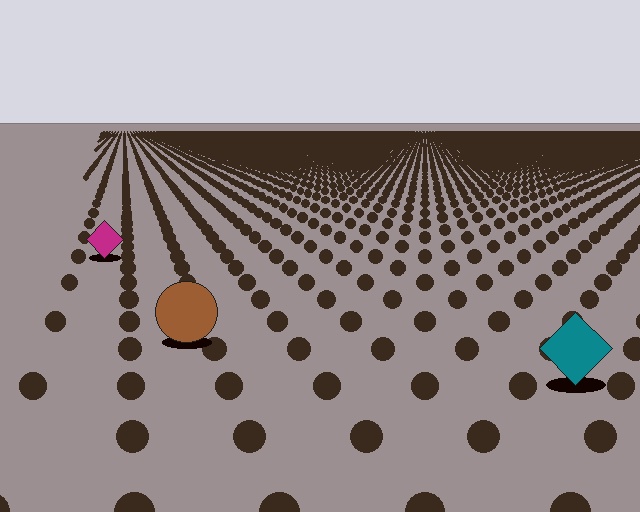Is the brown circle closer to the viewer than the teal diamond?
No. The teal diamond is closer — you can tell from the texture gradient: the ground texture is coarser near it.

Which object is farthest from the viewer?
The magenta diamond is farthest from the viewer. It appears smaller and the ground texture around it is denser.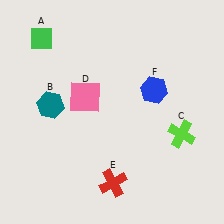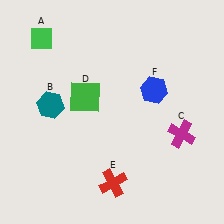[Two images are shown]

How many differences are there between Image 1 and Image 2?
There are 2 differences between the two images.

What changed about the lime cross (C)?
In Image 1, C is lime. In Image 2, it changed to magenta.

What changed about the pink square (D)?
In Image 1, D is pink. In Image 2, it changed to green.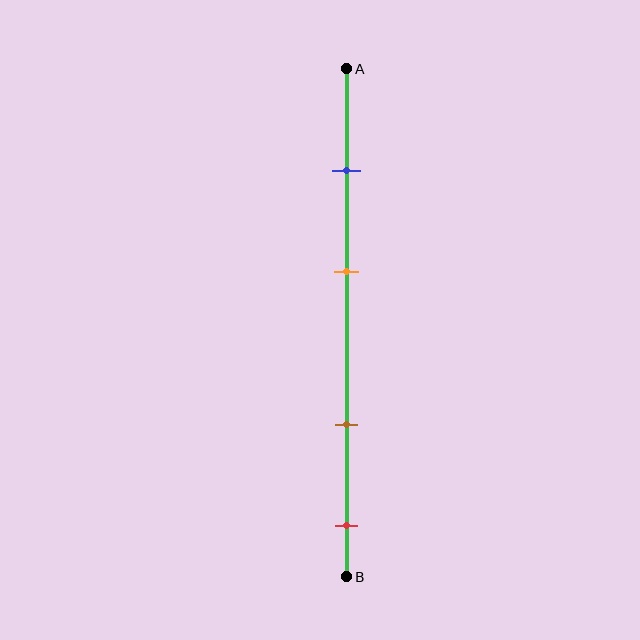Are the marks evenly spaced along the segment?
No, the marks are not evenly spaced.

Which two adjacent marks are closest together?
The blue and orange marks are the closest adjacent pair.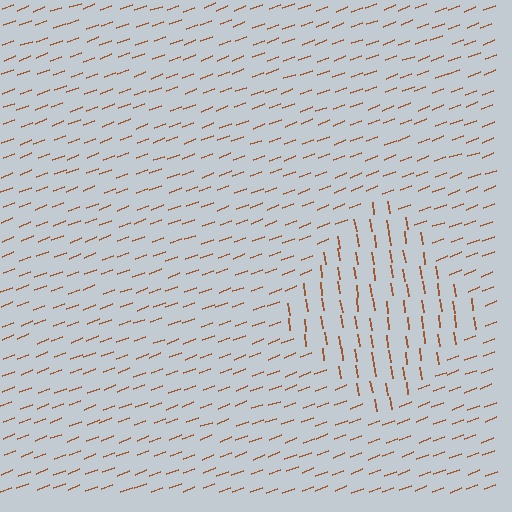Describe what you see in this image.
The image is filled with small brown line segments. A diamond region in the image has lines oriented differently from the surrounding lines, creating a visible texture boundary.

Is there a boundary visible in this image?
Yes, there is a texture boundary formed by a change in line orientation.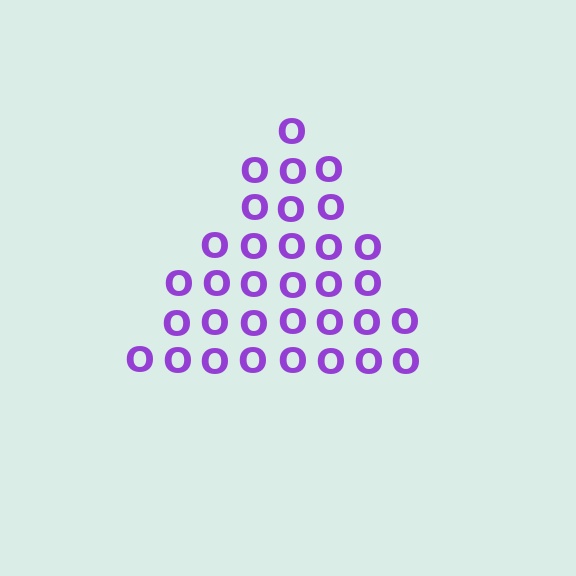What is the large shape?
The large shape is a triangle.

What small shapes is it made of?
It is made of small letter O's.